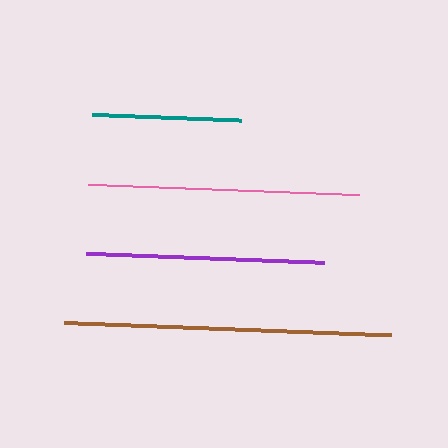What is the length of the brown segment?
The brown segment is approximately 327 pixels long.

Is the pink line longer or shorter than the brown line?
The brown line is longer than the pink line.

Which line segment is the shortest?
The teal line is the shortest at approximately 148 pixels.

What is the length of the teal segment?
The teal segment is approximately 148 pixels long.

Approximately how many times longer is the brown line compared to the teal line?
The brown line is approximately 2.2 times the length of the teal line.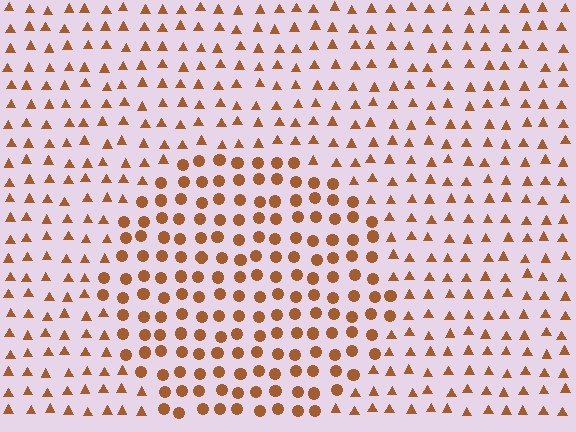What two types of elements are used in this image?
The image uses circles inside the circle region and triangles outside it.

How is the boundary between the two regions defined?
The boundary is defined by a change in element shape: circles inside vs. triangles outside. All elements share the same color and spacing.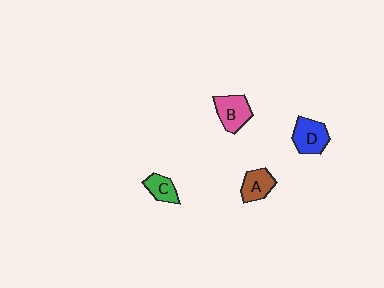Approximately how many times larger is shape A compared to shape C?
Approximately 1.2 times.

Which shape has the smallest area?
Shape C (green).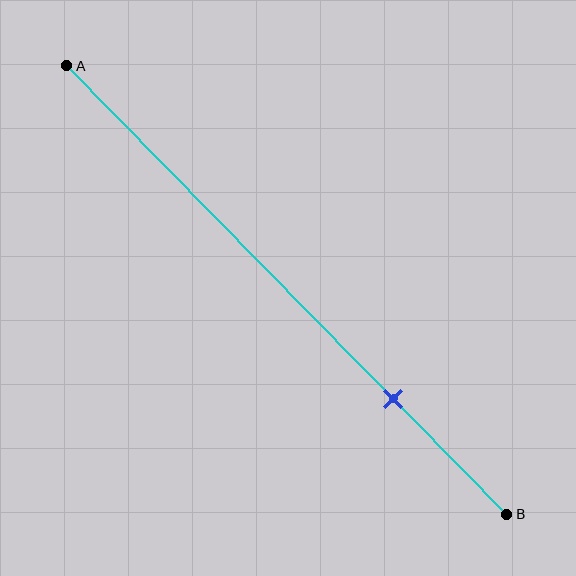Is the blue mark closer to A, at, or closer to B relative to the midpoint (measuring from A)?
The blue mark is closer to point B than the midpoint of segment AB.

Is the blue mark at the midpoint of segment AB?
No, the mark is at about 75% from A, not at the 50% midpoint.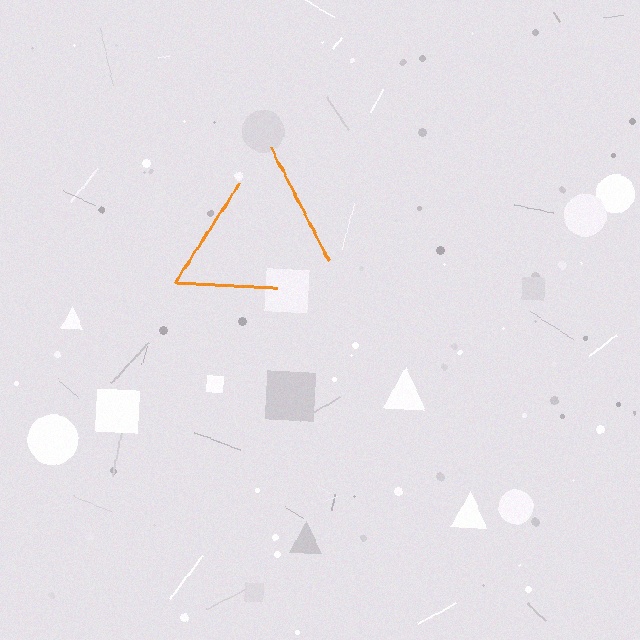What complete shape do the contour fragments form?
The contour fragments form a triangle.